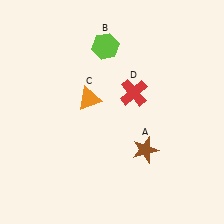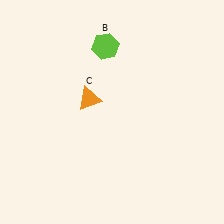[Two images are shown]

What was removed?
The brown star (A), the red cross (D) were removed in Image 2.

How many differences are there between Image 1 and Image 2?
There are 2 differences between the two images.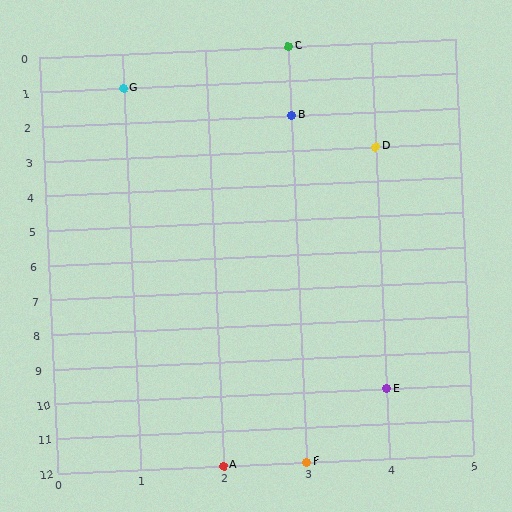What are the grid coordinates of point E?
Point E is at grid coordinates (4, 10).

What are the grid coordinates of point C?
Point C is at grid coordinates (3, 0).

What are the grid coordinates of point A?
Point A is at grid coordinates (2, 12).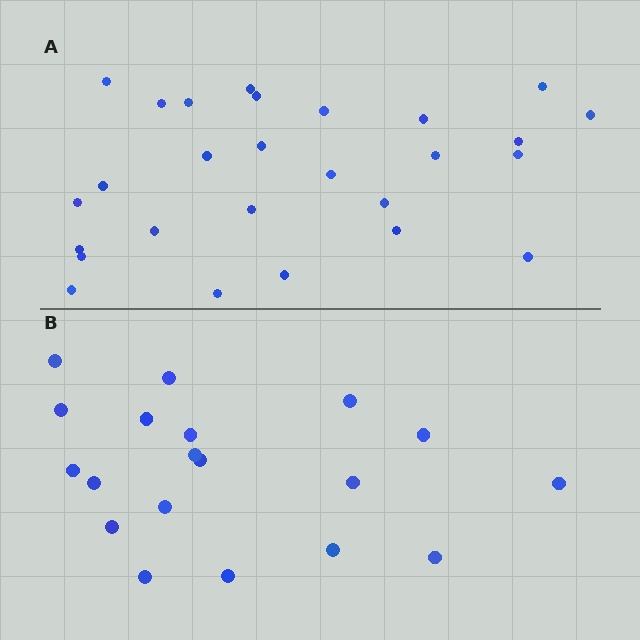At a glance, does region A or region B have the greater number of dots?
Region A (the top region) has more dots.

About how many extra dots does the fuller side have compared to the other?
Region A has roughly 8 or so more dots than region B.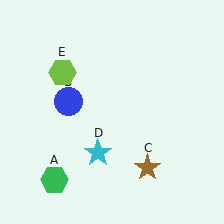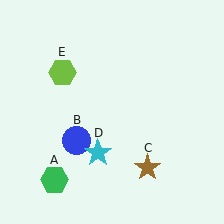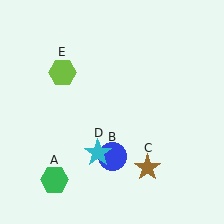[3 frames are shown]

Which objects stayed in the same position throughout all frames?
Green hexagon (object A) and brown star (object C) and cyan star (object D) and lime hexagon (object E) remained stationary.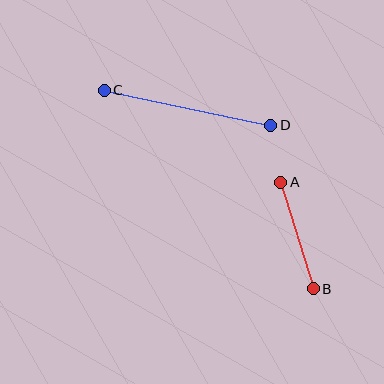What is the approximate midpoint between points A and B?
The midpoint is at approximately (297, 235) pixels.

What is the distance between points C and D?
The distance is approximately 170 pixels.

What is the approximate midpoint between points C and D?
The midpoint is at approximately (187, 108) pixels.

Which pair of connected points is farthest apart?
Points C and D are farthest apart.